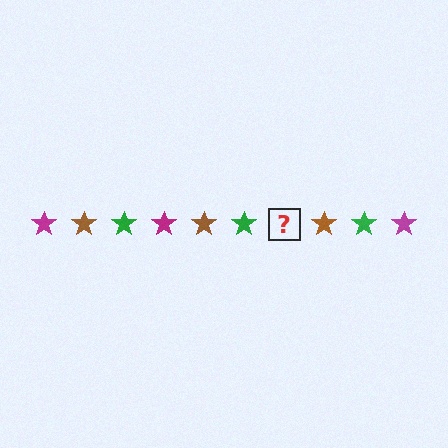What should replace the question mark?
The question mark should be replaced with a magenta star.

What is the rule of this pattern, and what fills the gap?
The rule is that the pattern cycles through magenta, brown, green stars. The gap should be filled with a magenta star.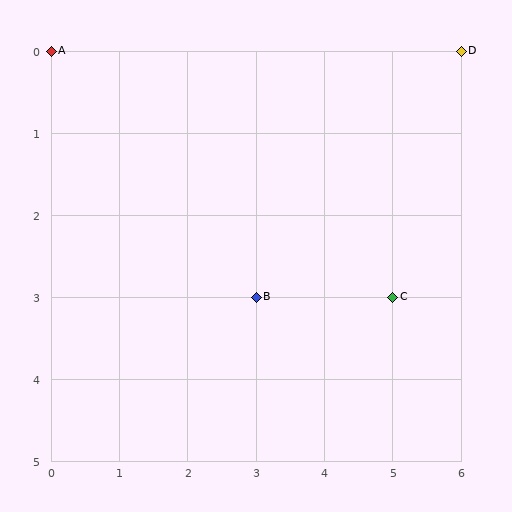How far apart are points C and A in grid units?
Points C and A are 5 columns and 3 rows apart (about 5.8 grid units diagonally).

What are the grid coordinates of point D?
Point D is at grid coordinates (6, 0).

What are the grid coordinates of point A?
Point A is at grid coordinates (0, 0).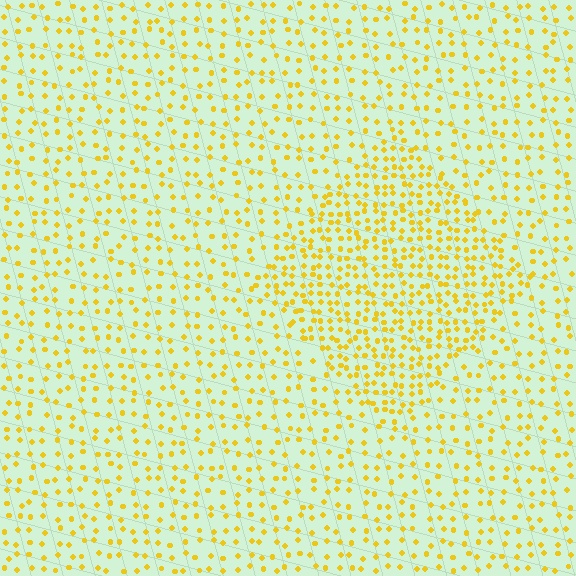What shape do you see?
I see a diamond.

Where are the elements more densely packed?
The elements are more densely packed inside the diamond boundary.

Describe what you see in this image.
The image contains small yellow elements arranged at two different densities. A diamond-shaped region is visible where the elements are more densely packed than the surrounding area.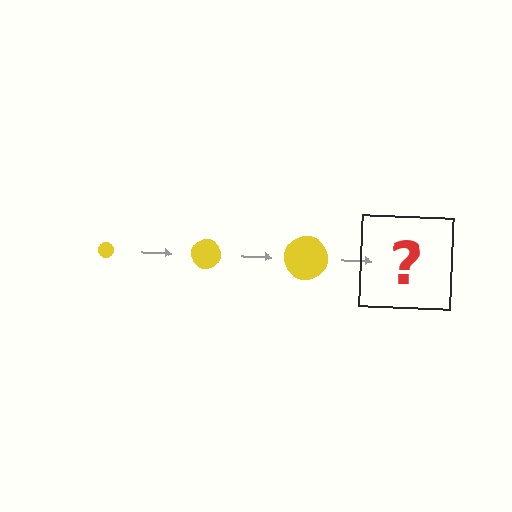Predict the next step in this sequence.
The next step is a yellow circle, larger than the previous one.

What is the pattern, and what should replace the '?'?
The pattern is that the circle gets progressively larger each step. The '?' should be a yellow circle, larger than the previous one.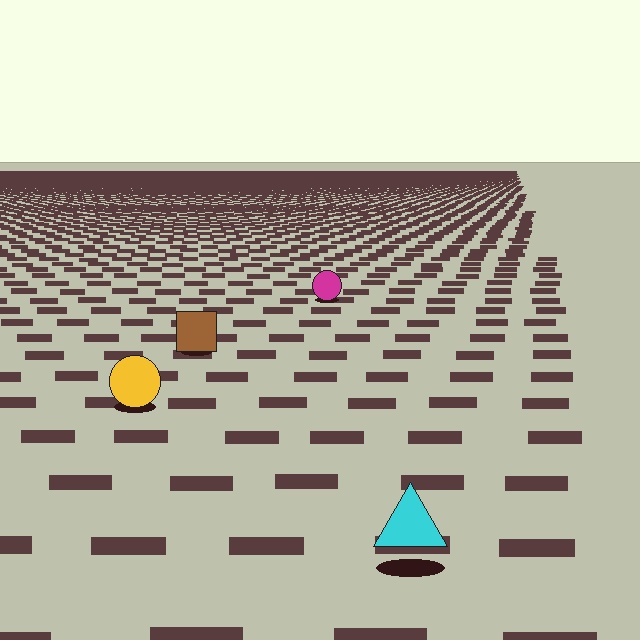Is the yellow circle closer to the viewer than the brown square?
Yes. The yellow circle is closer — you can tell from the texture gradient: the ground texture is coarser near it.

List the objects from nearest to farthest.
From nearest to farthest: the cyan triangle, the yellow circle, the brown square, the magenta circle.